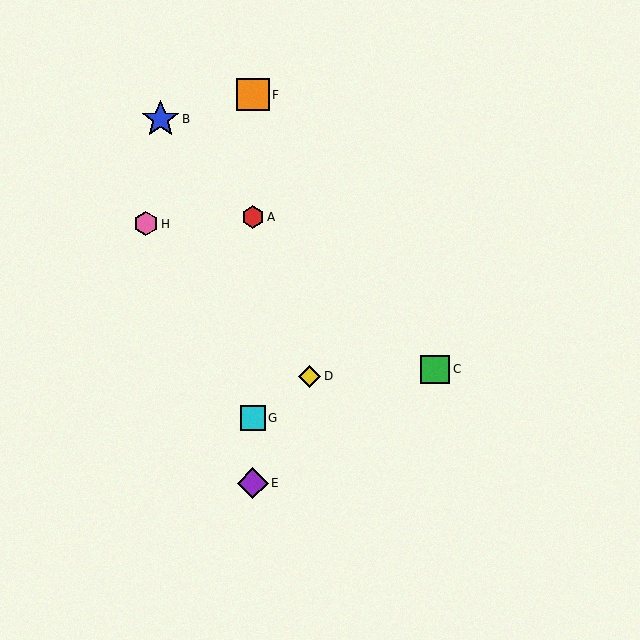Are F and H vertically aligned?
No, F is at x≈253 and H is at x≈146.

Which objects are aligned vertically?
Objects A, E, F, G are aligned vertically.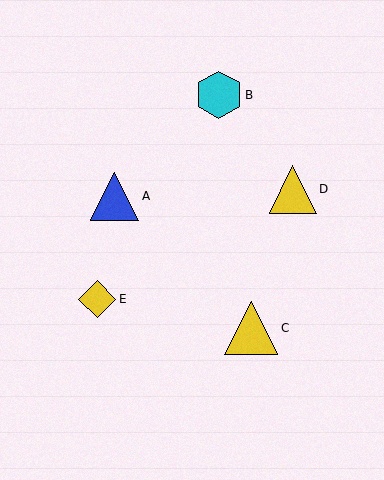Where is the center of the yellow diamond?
The center of the yellow diamond is at (97, 299).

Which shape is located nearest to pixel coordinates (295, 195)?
The yellow triangle (labeled D) at (293, 189) is nearest to that location.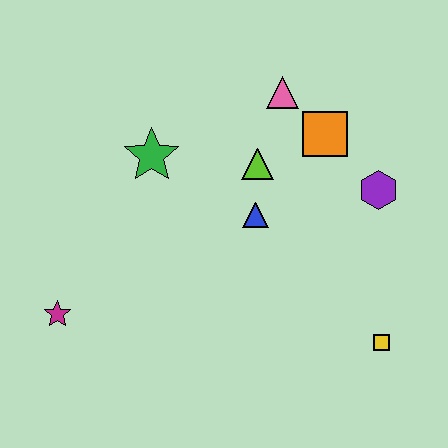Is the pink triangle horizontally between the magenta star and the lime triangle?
No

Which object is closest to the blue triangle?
The lime triangle is closest to the blue triangle.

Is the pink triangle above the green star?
Yes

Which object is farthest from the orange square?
The magenta star is farthest from the orange square.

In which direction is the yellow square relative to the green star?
The yellow square is to the right of the green star.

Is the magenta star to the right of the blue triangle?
No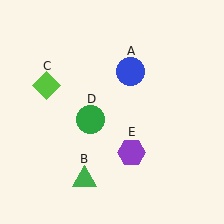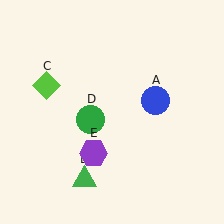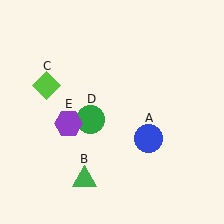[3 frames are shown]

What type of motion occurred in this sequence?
The blue circle (object A), purple hexagon (object E) rotated clockwise around the center of the scene.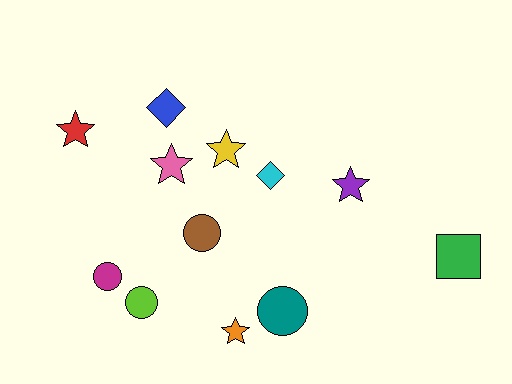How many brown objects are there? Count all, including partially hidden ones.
There is 1 brown object.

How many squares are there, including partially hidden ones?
There is 1 square.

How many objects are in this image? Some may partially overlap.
There are 12 objects.